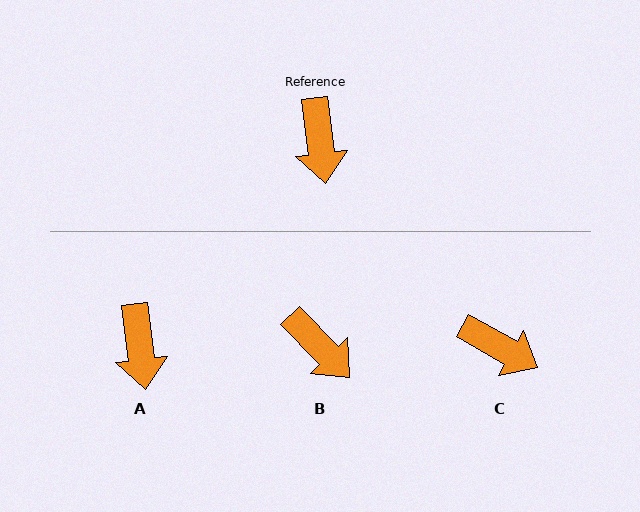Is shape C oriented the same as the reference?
No, it is off by about 54 degrees.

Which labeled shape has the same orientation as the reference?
A.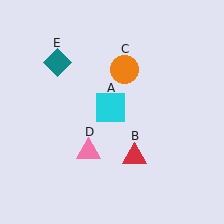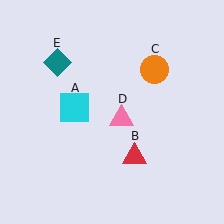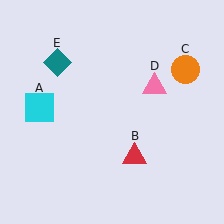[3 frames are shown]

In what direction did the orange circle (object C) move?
The orange circle (object C) moved right.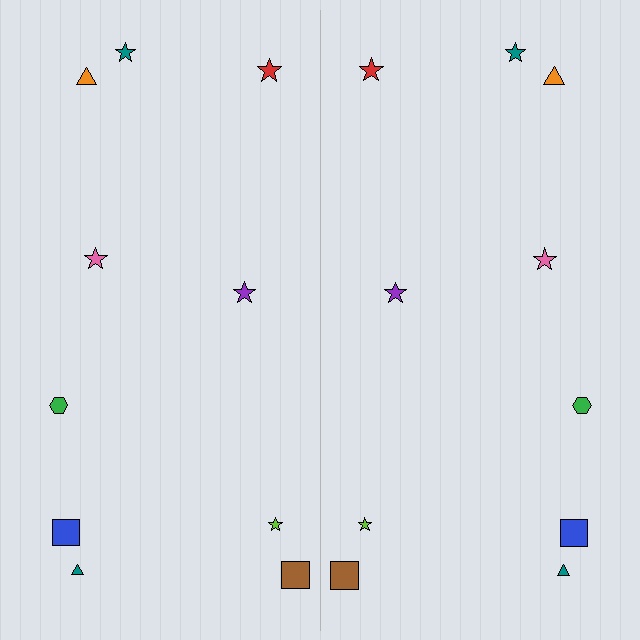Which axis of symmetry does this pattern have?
The pattern has a vertical axis of symmetry running through the center of the image.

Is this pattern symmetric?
Yes, this pattern has bilateral (reflection) symmetry.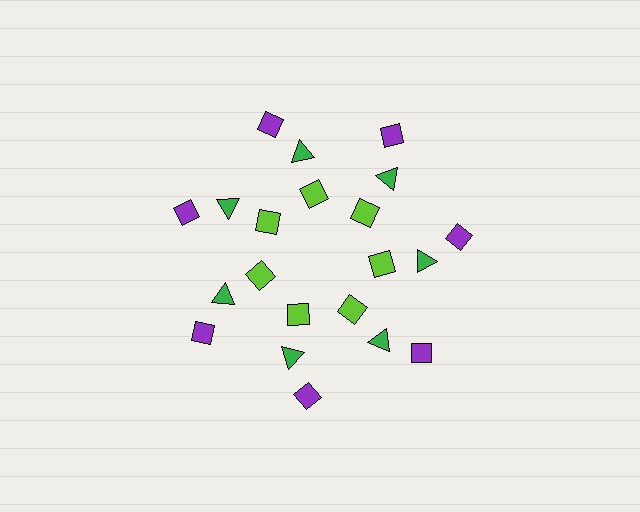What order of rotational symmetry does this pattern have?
This pattern has 7-fold rotational symmetry.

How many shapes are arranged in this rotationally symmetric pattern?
There are 21 shapes, arranged in 7 groups of 3.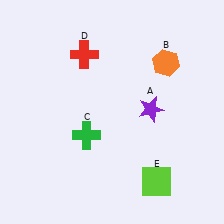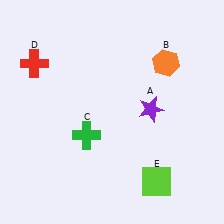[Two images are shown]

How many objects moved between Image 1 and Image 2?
1 object moved between the two images.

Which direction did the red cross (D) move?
The red cross (D) moved left.